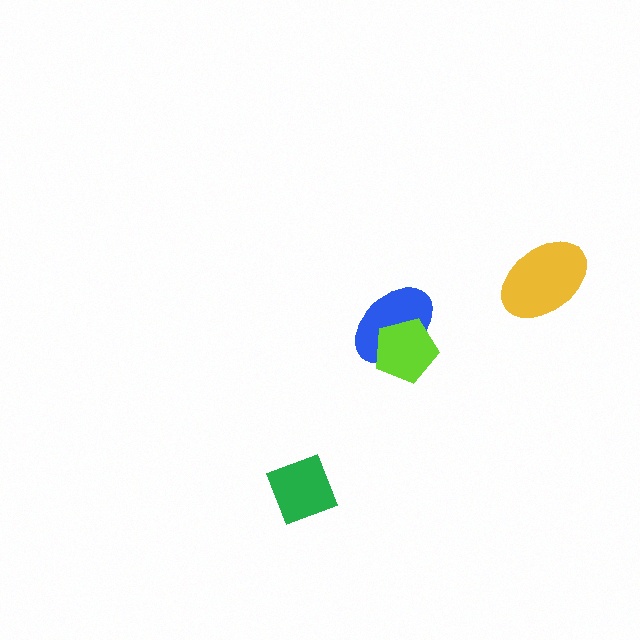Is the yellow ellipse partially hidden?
No, no other shape covers it.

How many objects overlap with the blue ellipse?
1 object overlaps with the blue ellipse.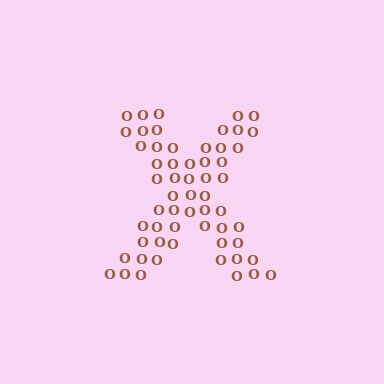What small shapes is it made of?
It is made of small letter O's.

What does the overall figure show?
The overall figure shows the letter X.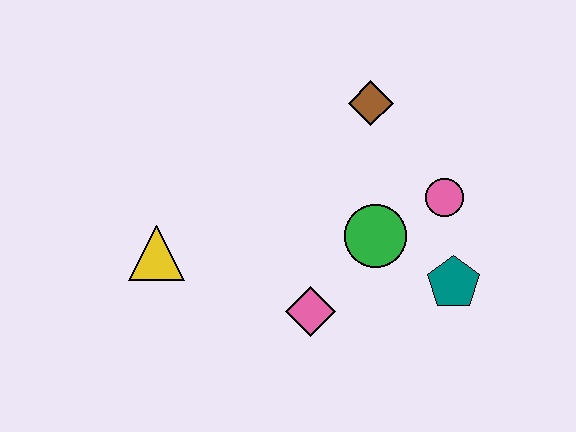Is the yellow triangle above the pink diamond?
Yes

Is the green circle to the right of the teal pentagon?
No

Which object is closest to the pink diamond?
The green circle is closest to the pink diamond.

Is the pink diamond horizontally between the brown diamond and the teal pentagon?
No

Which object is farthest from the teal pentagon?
The yellow triangle is farthest from the teal pentagon.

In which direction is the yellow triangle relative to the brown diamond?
The yellow triangle is to the left of the brown diamond.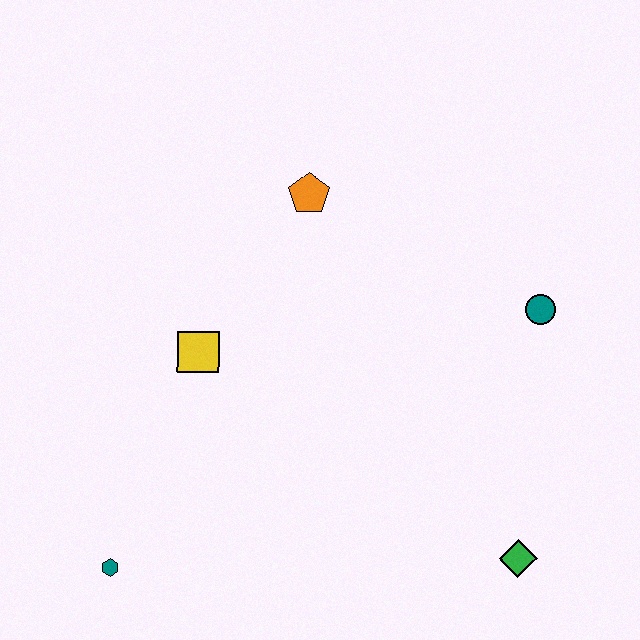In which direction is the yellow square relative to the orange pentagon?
The yellow square is below the orange pentagon.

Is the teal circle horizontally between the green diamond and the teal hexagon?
No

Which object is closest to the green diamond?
The teal circle is closest to the green diamond.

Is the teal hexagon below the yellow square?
Yes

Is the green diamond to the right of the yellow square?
Yes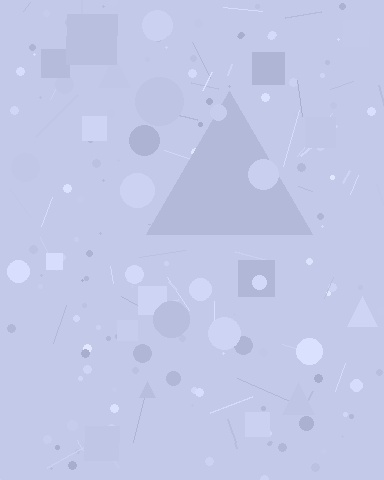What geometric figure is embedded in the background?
A triangle is embedded in the background.